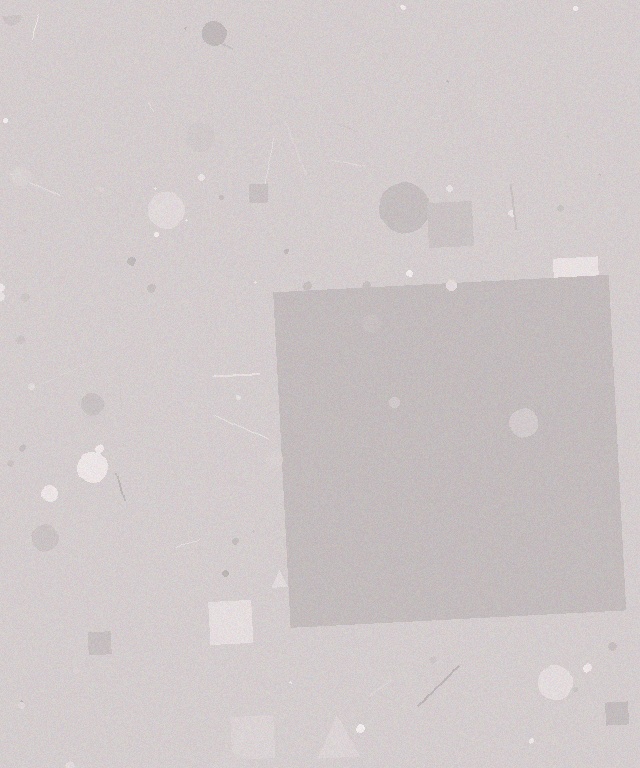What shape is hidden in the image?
A square is hidden in the image.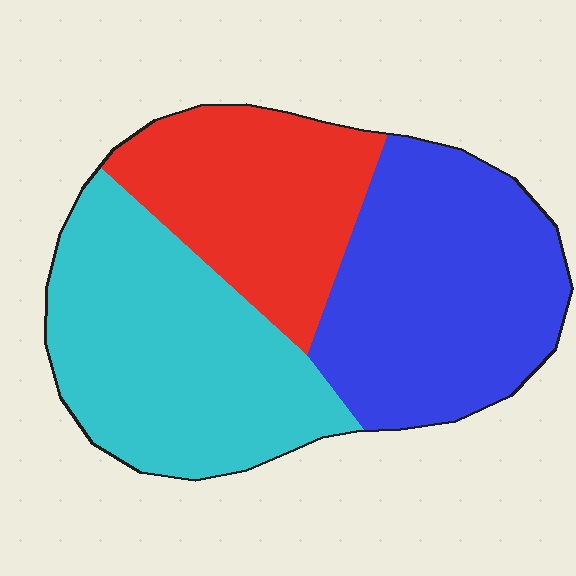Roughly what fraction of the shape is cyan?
Cyan takes up about three eighths (3/8) of the shape.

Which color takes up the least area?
Red, at roughly 25%.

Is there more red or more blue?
Blue.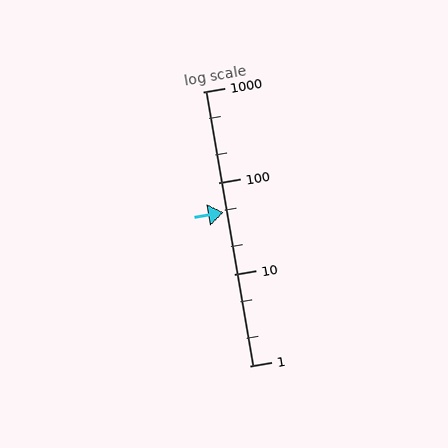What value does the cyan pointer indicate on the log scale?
The pointer indicates approximately 48.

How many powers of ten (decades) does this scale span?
The scale spans 3 decades, from 1 to 1000.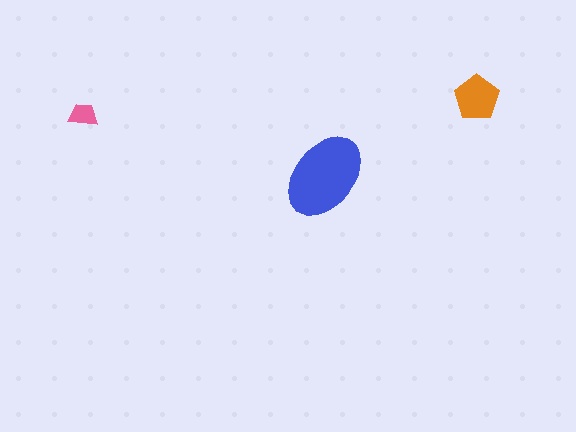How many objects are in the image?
There are 3 objects in the image.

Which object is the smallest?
The pink trapezoid.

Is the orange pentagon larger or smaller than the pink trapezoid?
Larger.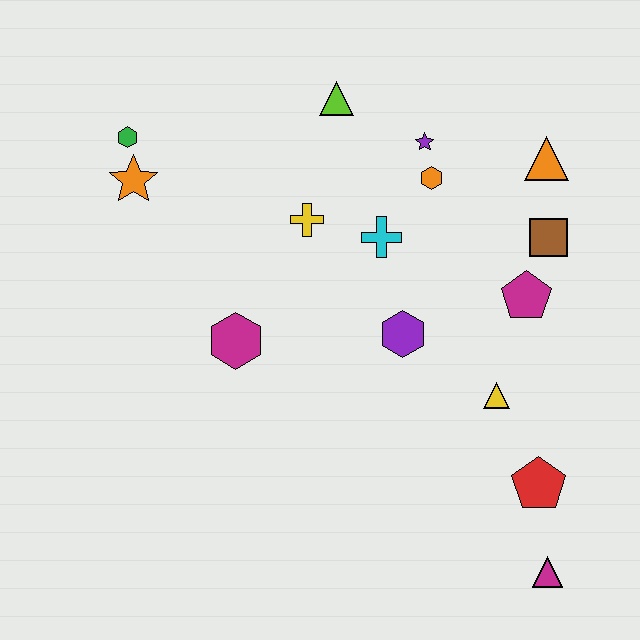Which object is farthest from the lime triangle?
The magenta triangle is farthest from the lime triangle.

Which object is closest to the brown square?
The magenta pentagon is closest to the brown square.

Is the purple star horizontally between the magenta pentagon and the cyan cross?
Yes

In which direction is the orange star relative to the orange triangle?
The orange star is to the left of the orange triangle.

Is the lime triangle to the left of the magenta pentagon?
Yes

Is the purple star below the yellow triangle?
No